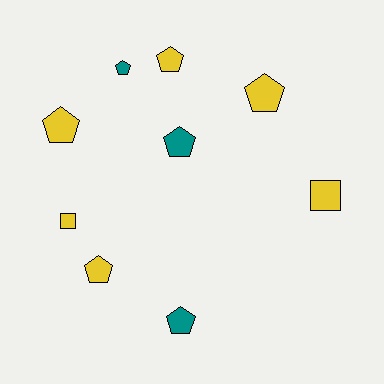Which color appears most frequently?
Yellow, with 6 objects.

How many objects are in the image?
There are 9 objects.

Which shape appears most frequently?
Pentagon, with 7 objects.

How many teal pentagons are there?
There are 3 teal pentagons.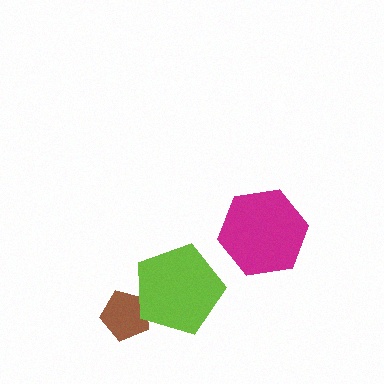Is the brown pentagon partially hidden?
Yes, it is partially covered by another shape.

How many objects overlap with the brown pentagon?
1 object overlaps with the brown pentagon.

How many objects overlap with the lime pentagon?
1 object overlaps with the lime pentagon.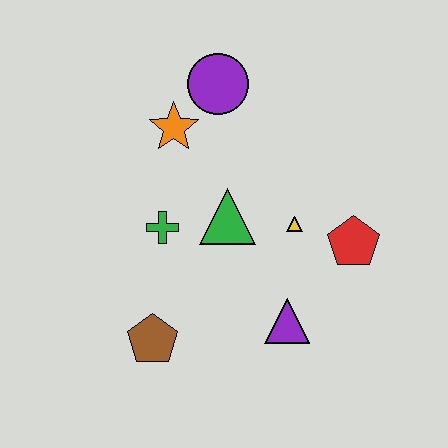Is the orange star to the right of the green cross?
Yes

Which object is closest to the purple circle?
The orange star is closest to the purple circle.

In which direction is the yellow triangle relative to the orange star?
The yellow triangle is to the right of the orange star.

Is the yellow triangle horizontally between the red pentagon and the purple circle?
Yes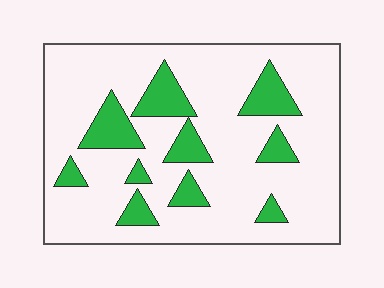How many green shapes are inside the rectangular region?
10.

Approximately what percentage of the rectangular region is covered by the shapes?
Approximately 20%.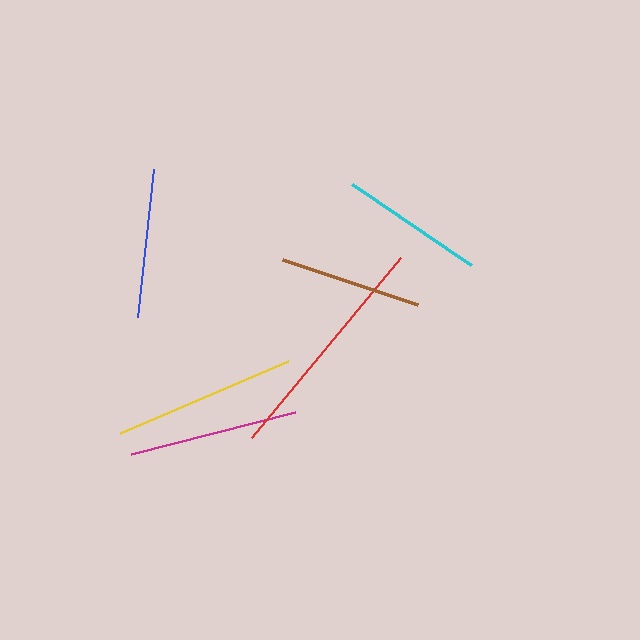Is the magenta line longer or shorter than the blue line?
The magenta line is longer than the blue line.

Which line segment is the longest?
The red line is the longest at approximately 234 pixels.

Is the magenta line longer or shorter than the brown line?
The magenta line is longer than the brown line.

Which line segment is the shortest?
The brown line is the shortest at approximately 143 pixels.